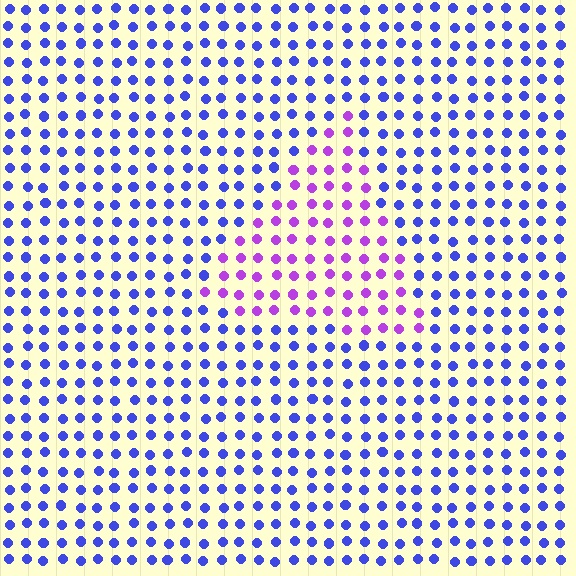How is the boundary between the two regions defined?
The boundary is defined purely by a slight shift in hue (about 48 degrees). Spacing, size, and orientation are identical on both sides.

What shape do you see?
I see a triangle.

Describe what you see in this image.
The image is filled with small blue elements in a uniform arrangement. A triangle-shaped region is visible where the elements are tinted to a slightly different hue, forming a subtle color boundary.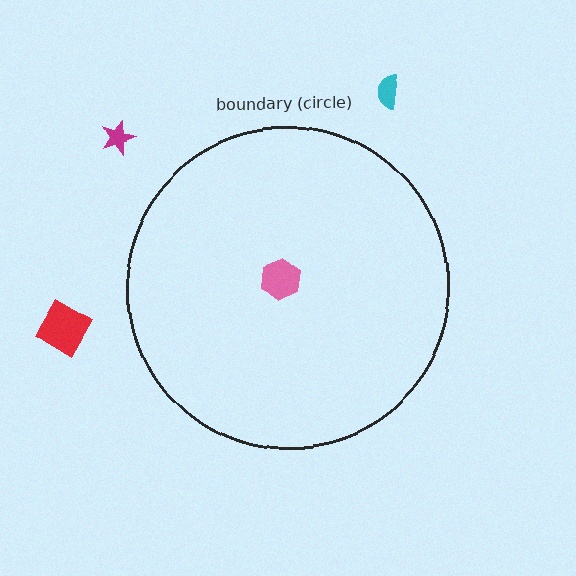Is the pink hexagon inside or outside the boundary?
Inside.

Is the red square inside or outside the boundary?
Outside.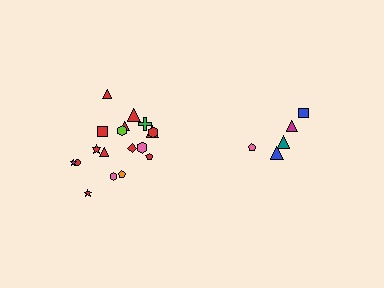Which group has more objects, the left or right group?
The left group.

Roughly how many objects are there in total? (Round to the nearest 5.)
Roughly 25 objects in total.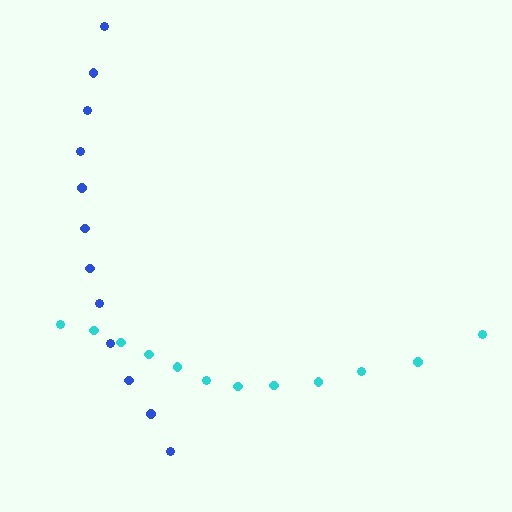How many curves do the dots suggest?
There are 2 distinct paths.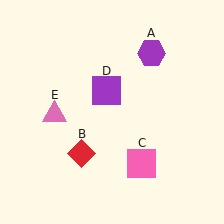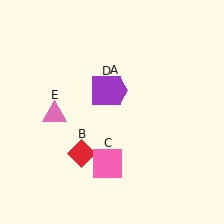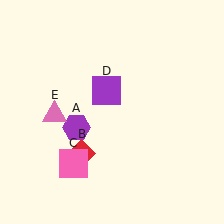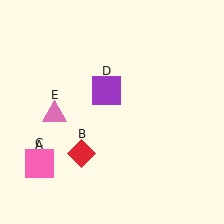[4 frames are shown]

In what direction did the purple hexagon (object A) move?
The purple hexagon (object A) moved down and to the left.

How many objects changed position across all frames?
2 objects changed position: purple hexagon (object A), pink square (object C).